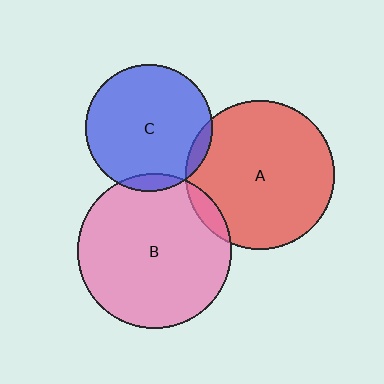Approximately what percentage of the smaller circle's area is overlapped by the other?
Approximately 5%.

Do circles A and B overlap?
Yes.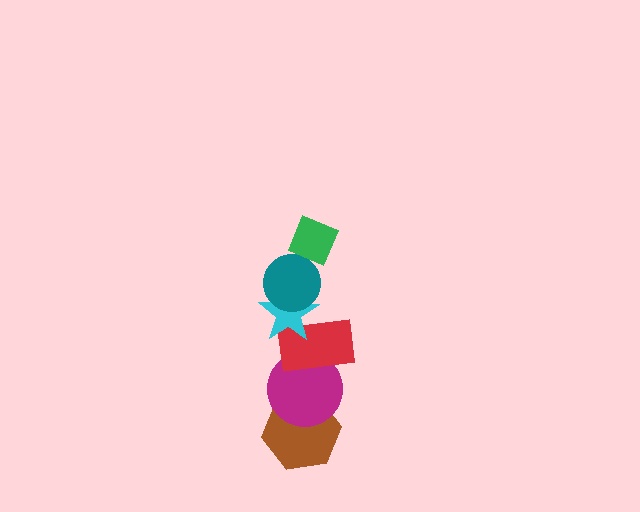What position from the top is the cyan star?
The cyan star is 3rd from the top.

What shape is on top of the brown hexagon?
The magenta circle is on top of the brown hexagon.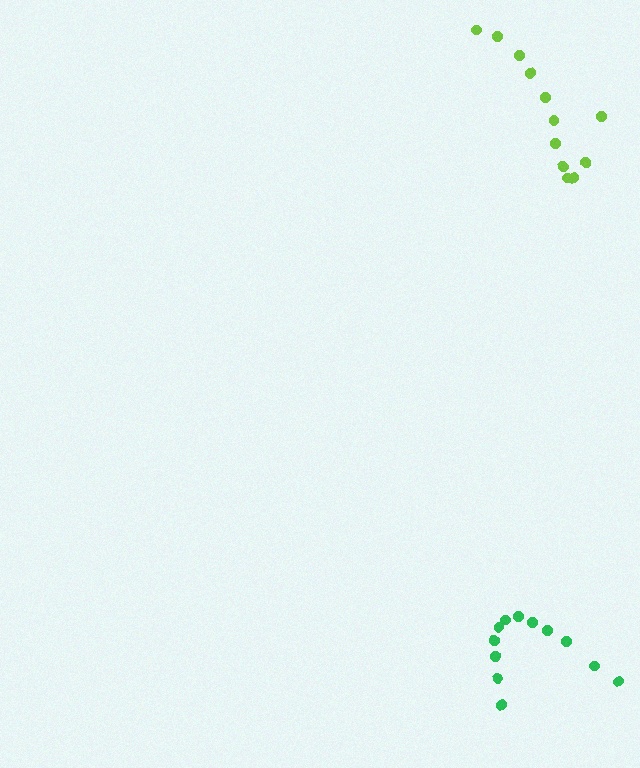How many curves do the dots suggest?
There are 2 distinct paths.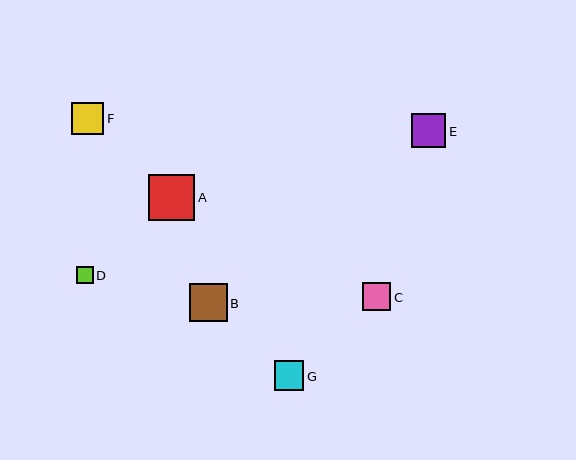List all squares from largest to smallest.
From largest to smallest: A, B, E, F, G, C, D.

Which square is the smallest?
Square D is the smallest with a size of approximately 17 pixels.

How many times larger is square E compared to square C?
Square E is approximately 1.2 times the size of square C.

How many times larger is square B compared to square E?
Square B is approximately 1.1 times the size of square E.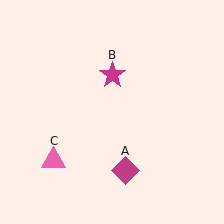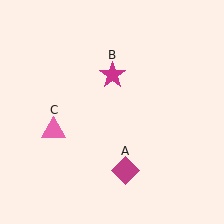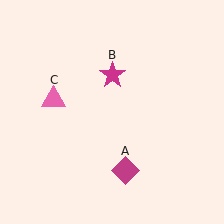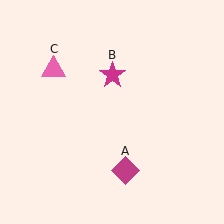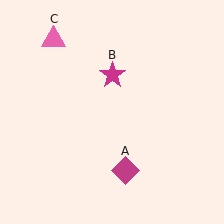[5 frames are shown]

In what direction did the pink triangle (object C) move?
The pink triangle (object C) moved up.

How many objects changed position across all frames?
1 object changed position: pink triangle (object C).